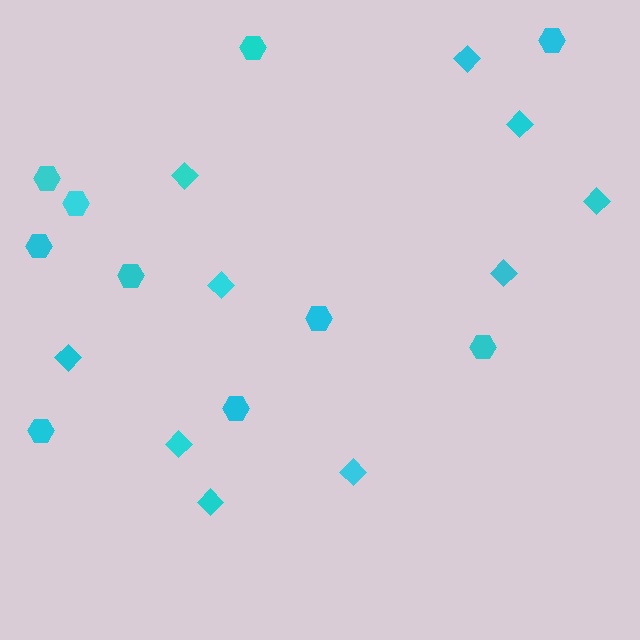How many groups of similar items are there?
There are 2 groups: one group of hexagons (10) and one group of diamonds (10).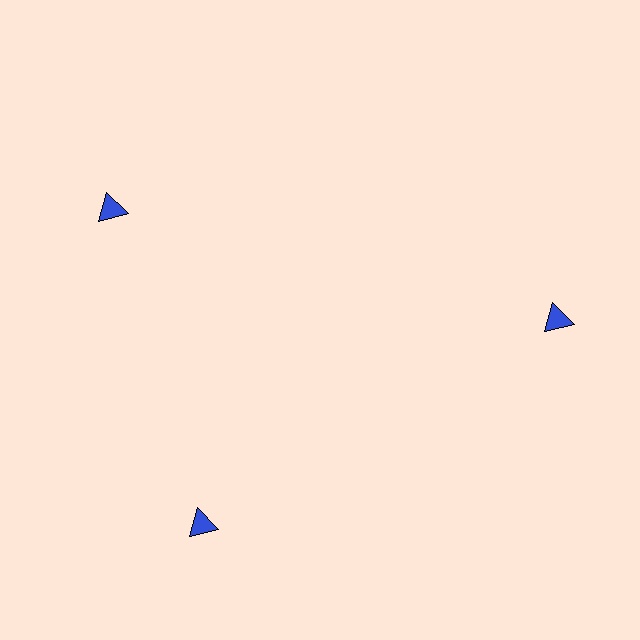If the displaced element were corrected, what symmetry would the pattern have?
It would have 3-fold rotational symmetry — the pattern would map onto itself every 120 degrees.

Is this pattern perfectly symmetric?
No. The 3 blue triangles are arranged in a ring, but one element near the 11 o'clock position is rotated out of alignment along the ring, breaking the 3-fold rotational symmetry.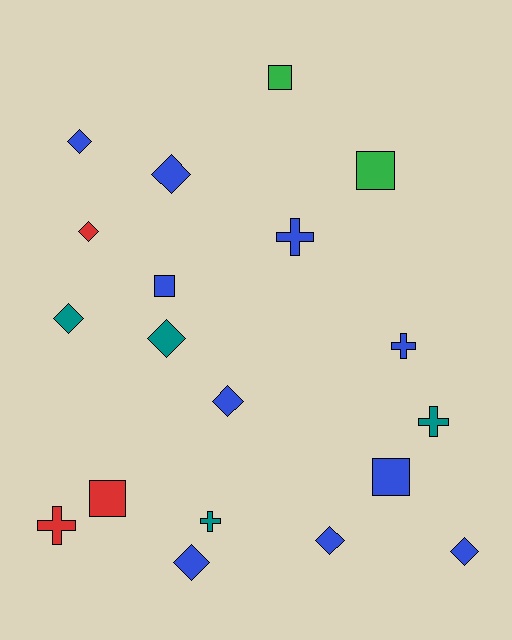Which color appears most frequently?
Blue, with 10 objects.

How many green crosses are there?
There are no green crosses.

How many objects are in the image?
There are 19 objects.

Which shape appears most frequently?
Diamond, with 9 objects.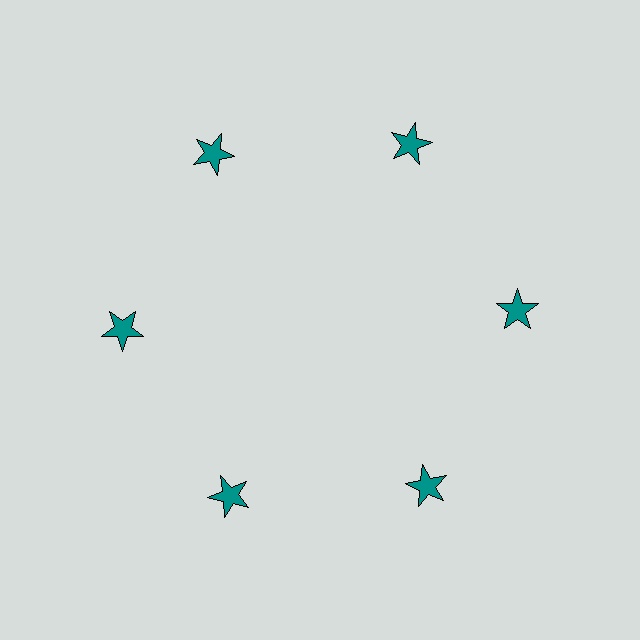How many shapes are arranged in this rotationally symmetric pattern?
There are 6 shapes, arranged in 6 groups of 1.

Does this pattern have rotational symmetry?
Yes, this pattern has 6-fold rotational symmetry. It looks the same after rotating 60 degrees around the center.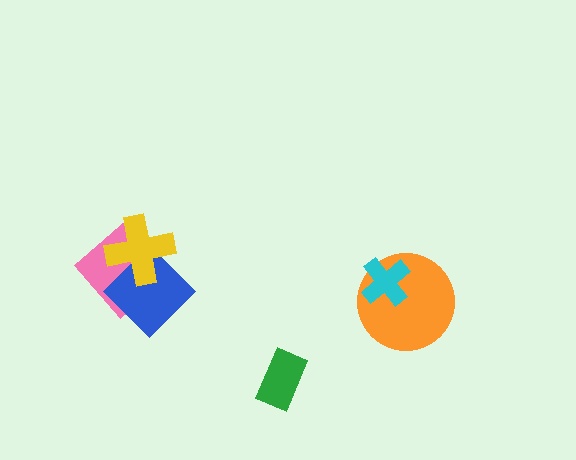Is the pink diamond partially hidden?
Yes, it is partially covered by another shape.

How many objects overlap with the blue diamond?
2 objects overlap with the blue diamond.